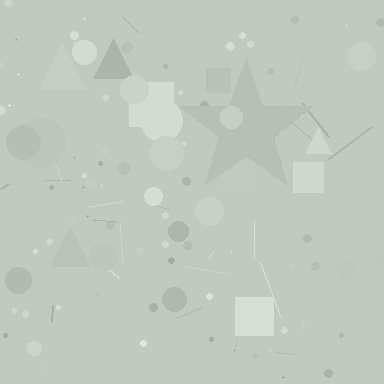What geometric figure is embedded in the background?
A star is embedded in the background.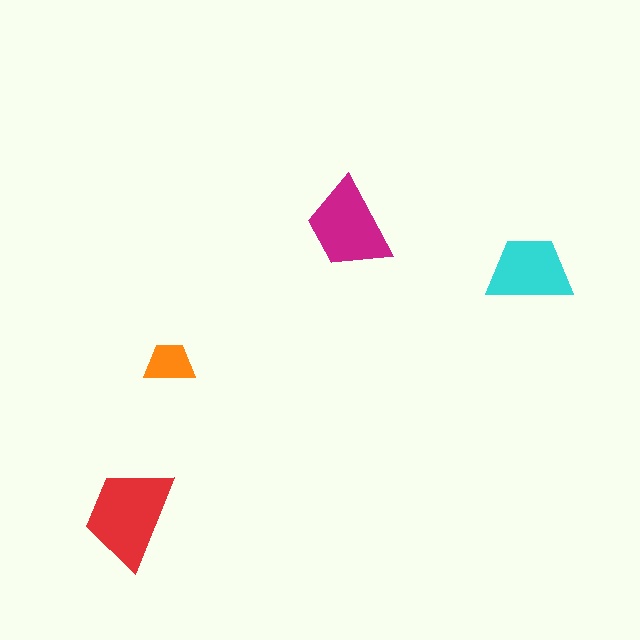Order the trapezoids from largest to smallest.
the red one, the magenta one, the cyan one, the orange one.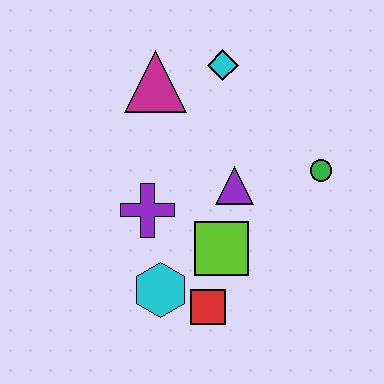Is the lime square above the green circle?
No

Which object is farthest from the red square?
The cyan diamond is farthest from the red square.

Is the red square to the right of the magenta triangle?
Yes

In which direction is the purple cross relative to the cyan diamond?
The purple cross is below the cyan diamond.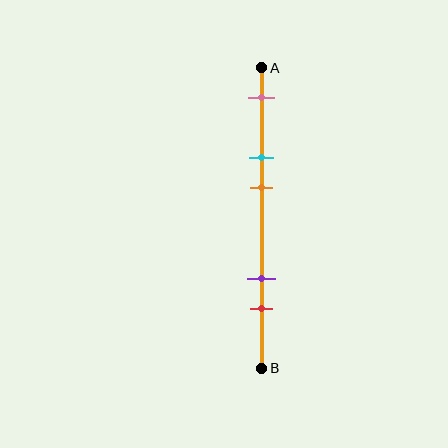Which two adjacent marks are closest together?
The cyan and orange marks are the closest adjacent pair.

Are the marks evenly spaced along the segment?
No, the marks are not evenly spaced.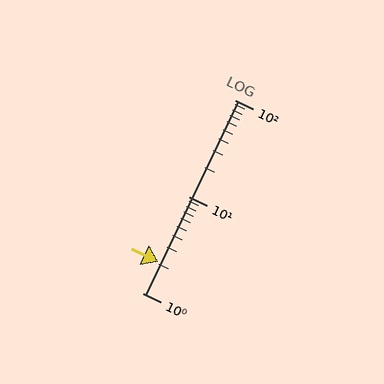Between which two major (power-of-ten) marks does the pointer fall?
The pointer is between 1 and 10.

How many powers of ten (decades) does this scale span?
The scale spans 2 decades, from 1 to 100.